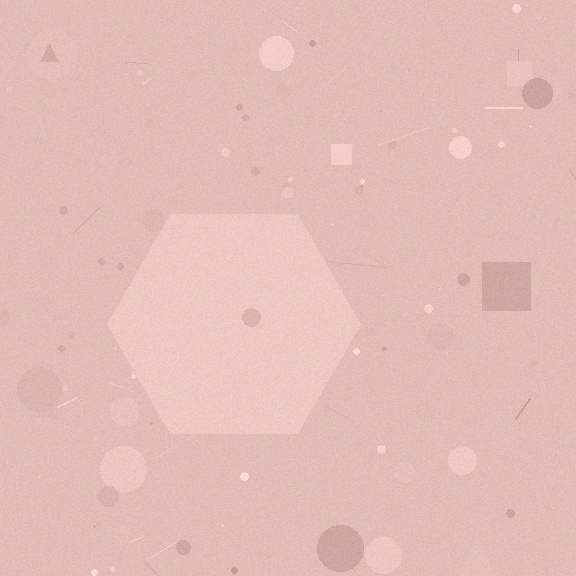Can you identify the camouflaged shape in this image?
The camouflaged shape is a hexagon.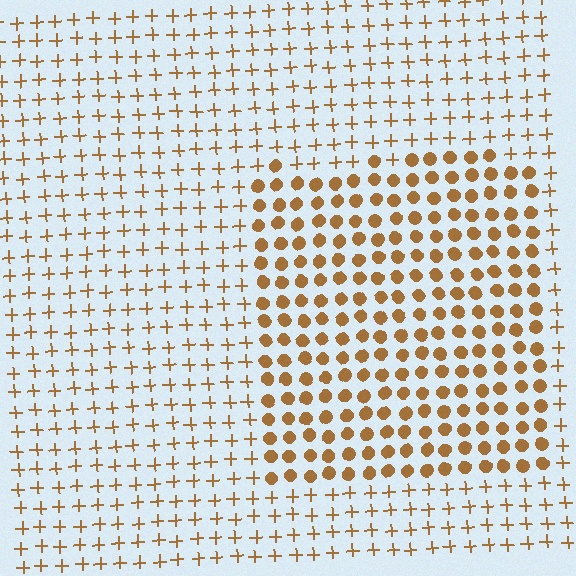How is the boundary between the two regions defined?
The boundary is defined by a change in element shape: circles inside vs. plus signs outside. All elements share the same color and spacing.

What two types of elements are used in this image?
The image uses circles inside the rectangle region and plus signs outside it.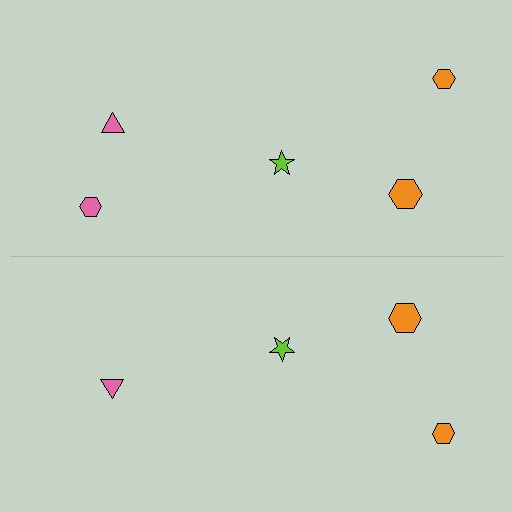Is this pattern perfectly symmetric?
No, the pattern is not perfectly symmetric. A pink hexagon is missing from the bottom side.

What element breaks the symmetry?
A pink hexagon is missing from the bottom side.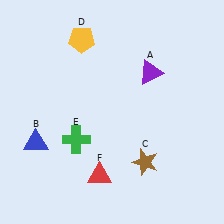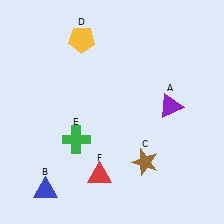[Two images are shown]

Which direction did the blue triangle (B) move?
The blue triangle (B) moved down.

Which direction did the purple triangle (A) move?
The purple triangle (A) moved down.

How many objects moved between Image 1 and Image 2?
2 objects moved between the two images.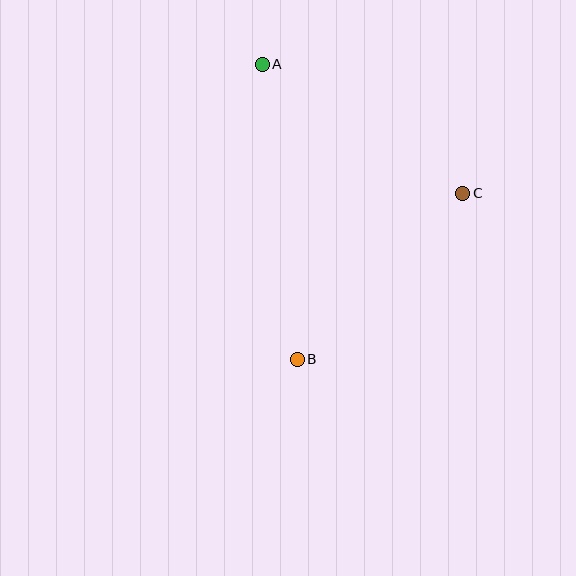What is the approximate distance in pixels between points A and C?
The distance between A and C is approximately 239 pixels.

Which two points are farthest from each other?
Points A and B are farthest from each other.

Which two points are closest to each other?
Points B and C are closest to each other.